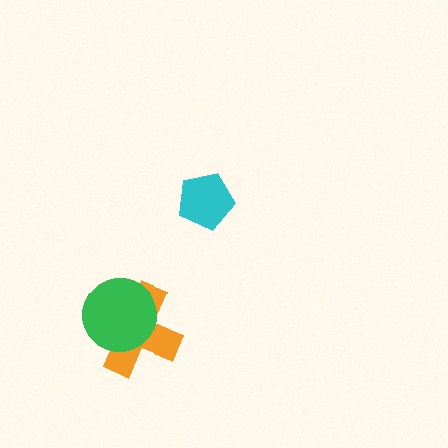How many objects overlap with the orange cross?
1 object overlaps with the orange cross.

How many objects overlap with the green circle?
1 object overlaps with the green circle.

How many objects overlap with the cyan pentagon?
0 objects overlap with the cyan pentagon.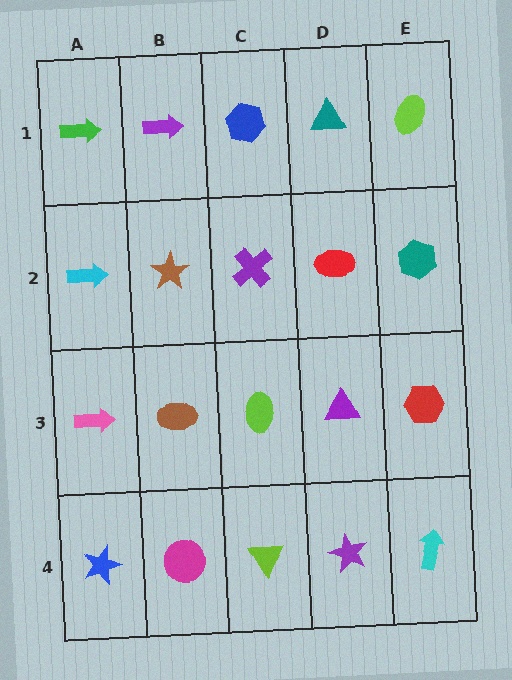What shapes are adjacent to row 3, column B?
A brown star (row 2, column B), a magenta circle (row 4, column B), a pink arrow (row 3, column A), a lime ellipse (row 3, column C).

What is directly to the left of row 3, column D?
A lime ellipse.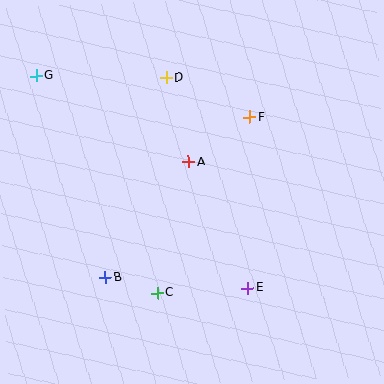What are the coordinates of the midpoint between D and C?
The midpoint between D and C is at (162, 185).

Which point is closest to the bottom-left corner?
Point B is closest to the bottom-left corner.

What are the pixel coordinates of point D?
Point D is at (166, 78).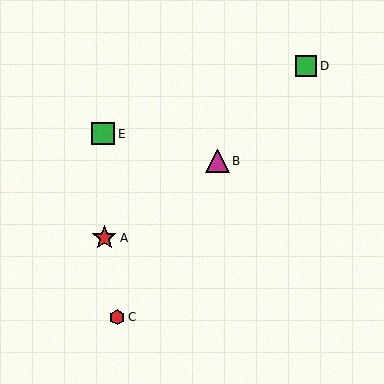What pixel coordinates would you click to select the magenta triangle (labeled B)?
Click at (218, 161) to select the magenta triangle B.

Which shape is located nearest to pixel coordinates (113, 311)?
The red hexagon (labeled C) at (117, 317) is nearest to that location.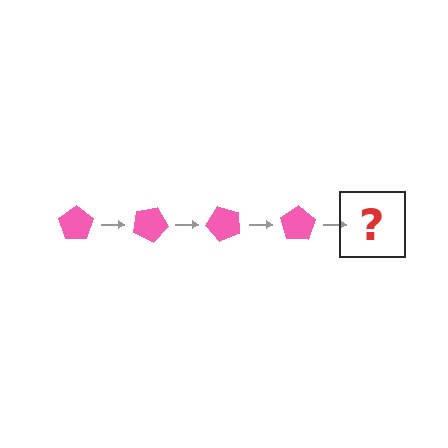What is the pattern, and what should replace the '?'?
The pattern is that the pentagon rotates 25 degrees each step. The '?' should be a pink pentagon rotated 100 degrees.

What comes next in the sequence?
The next element should be a pink pentagon rotated 100 degrees.